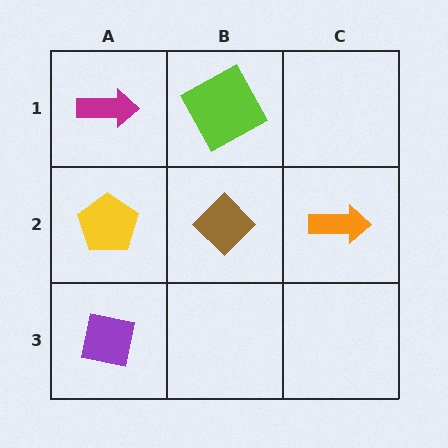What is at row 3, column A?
A purple square.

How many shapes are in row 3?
1 shape.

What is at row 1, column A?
A magenta arrow.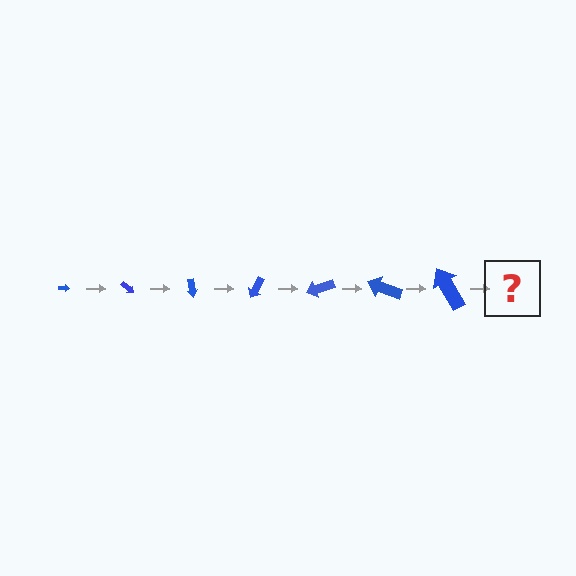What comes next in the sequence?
The next element should be an arrow, larger than the previous one and rotated 280 degrees from the start.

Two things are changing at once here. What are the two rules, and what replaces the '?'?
The two rules are that the arrow grows larger each step and it rotates 40 degrees each step. The '?' should be an arrow, larger than the previous one and rotated 280 degrees from the start.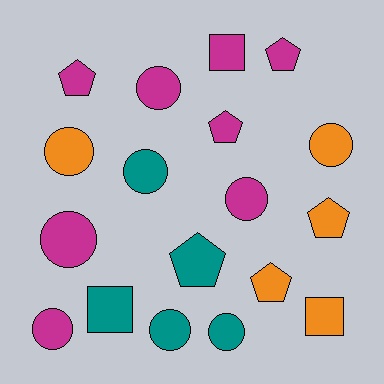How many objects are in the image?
There are 18 objects.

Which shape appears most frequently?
Circle, with 9 objects.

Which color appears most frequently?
Magenta, with 8 objects.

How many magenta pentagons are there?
There are 3 magenta pentagons.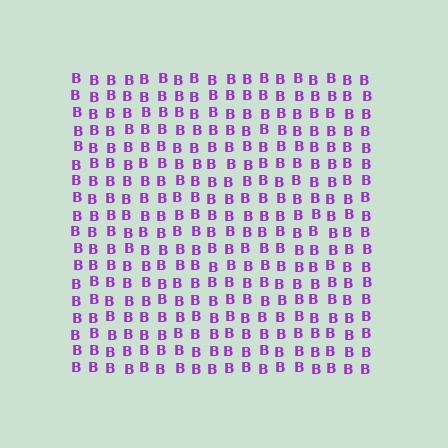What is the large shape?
The large shape is a square.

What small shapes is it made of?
It is made of small letter B's.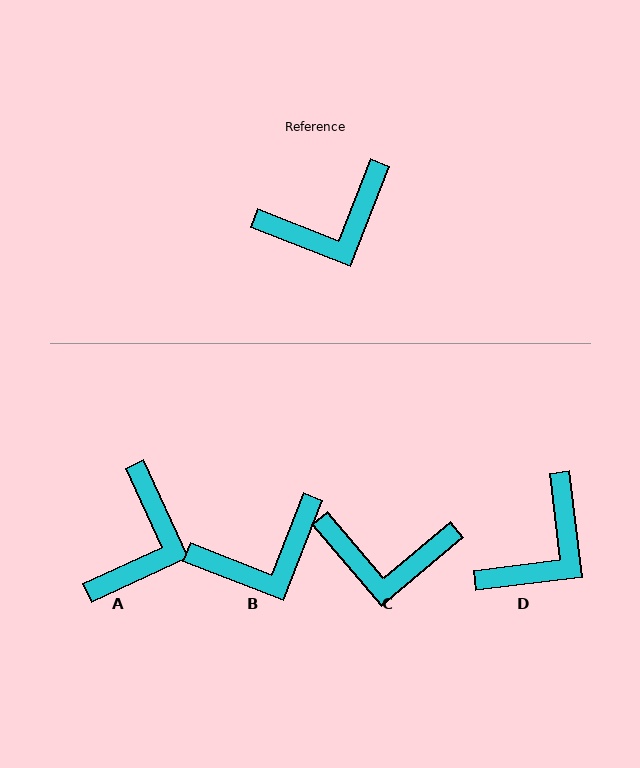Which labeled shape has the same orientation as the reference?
B.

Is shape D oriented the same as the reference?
No, it is off by about 28 degrees.